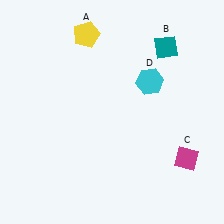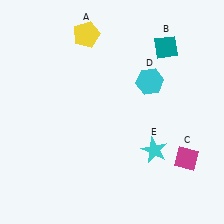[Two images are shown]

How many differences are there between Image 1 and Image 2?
There is 1 difference between the two images.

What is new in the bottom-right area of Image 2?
A cyan star (E) was added in the bottom-right area of Image 2.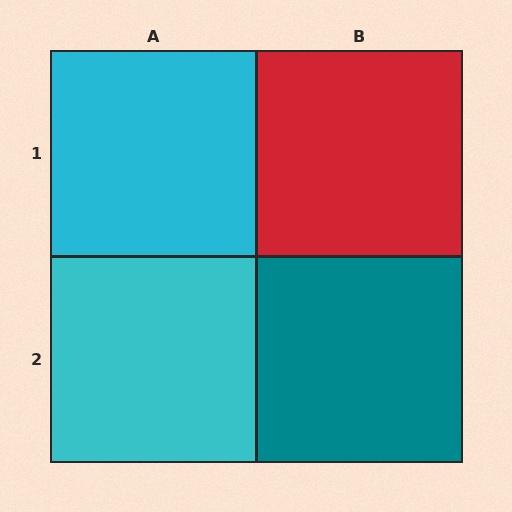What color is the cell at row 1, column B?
Red.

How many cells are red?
1 cell is red.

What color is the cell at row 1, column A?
Cyan.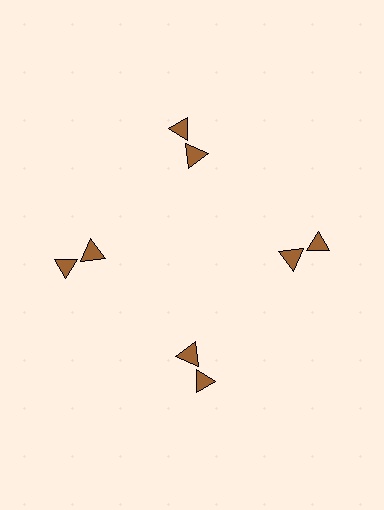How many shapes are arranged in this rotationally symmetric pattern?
There are 8 shapes, arranged in 4 groups of 2.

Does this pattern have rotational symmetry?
Yes, this pattern has 4-fold rotational symmetry. It looks the same after rotating 90 degrees around the center.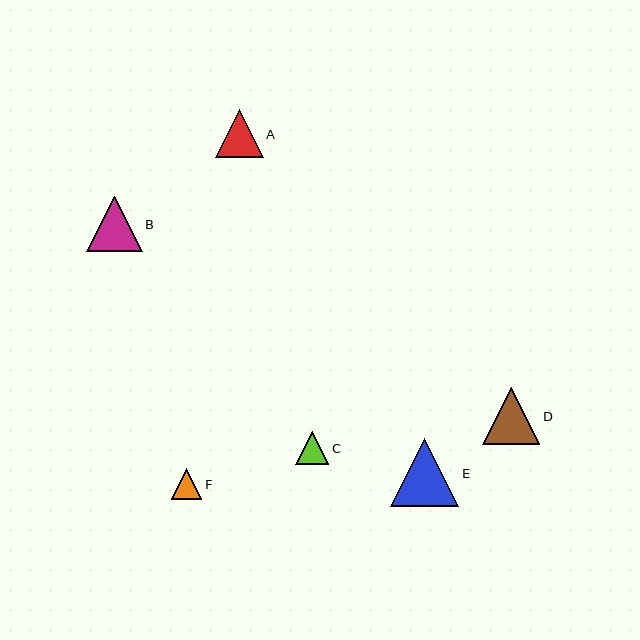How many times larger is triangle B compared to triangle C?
Triangle B is approximately 1.7 times the size of triangle C.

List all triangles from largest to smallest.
From largest to smallest: E, D, B, A, C, F.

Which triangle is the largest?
Triangle E is the largest with a size of approximately 68 pixels.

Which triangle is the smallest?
Triangle F is the smallest with a size of approximately 31 pixels.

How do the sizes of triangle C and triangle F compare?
Triangle C and triangle F are approximately the same size.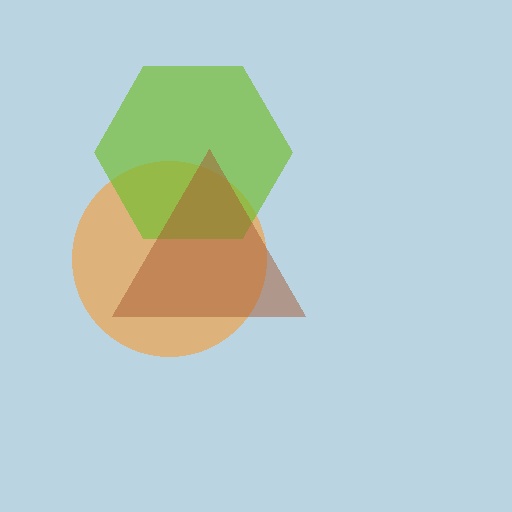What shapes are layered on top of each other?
The layered shapes are: an orange circle, a lime hexagon, a brown triangle.